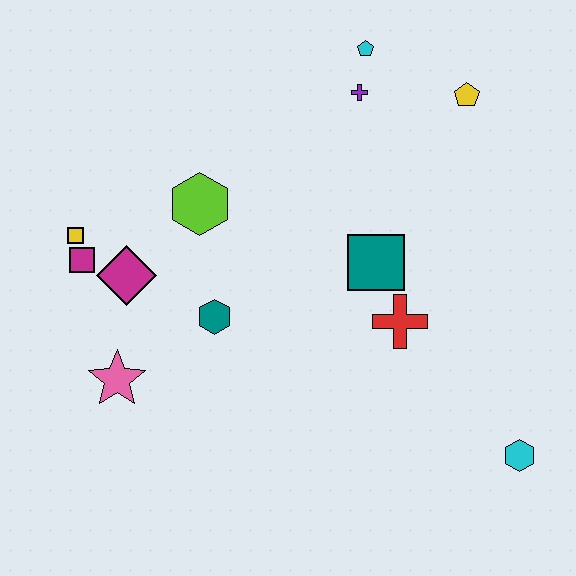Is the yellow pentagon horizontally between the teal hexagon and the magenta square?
No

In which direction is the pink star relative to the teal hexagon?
The pink star is to the left of the teal hexagon.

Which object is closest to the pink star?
The magenta diamond is closest to the pink star.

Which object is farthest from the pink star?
The yellow pentagon is farthest from the pink star.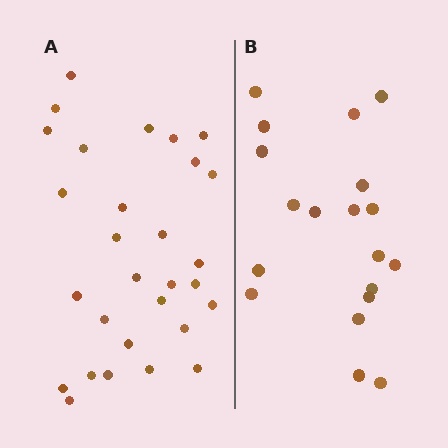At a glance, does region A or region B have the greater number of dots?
Region A (the left region) has more dots.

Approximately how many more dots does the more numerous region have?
Region A has roughly 10 or so more dots than region B.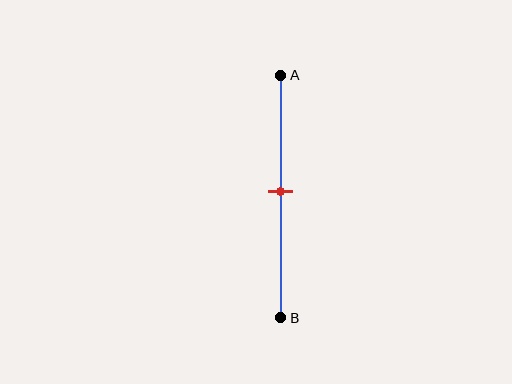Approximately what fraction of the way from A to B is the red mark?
The red mark is approximately 50% of the way from A to B.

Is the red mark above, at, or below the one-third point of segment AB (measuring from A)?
The red mark is below the one-third point of segment AB.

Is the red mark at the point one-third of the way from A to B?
No, the mark is at about 50% from A, not at the 33% one-third point.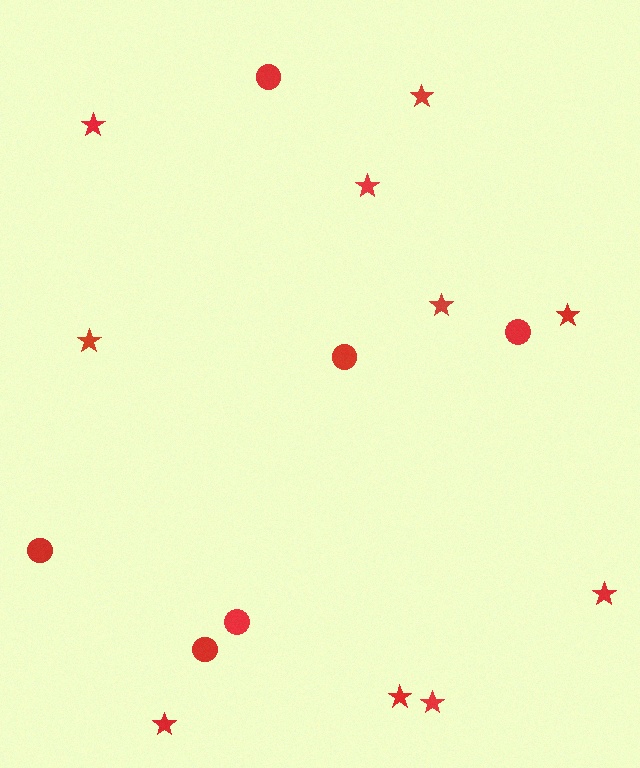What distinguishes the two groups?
There are 2 groups: one group of circles (6) and one group of stars (10).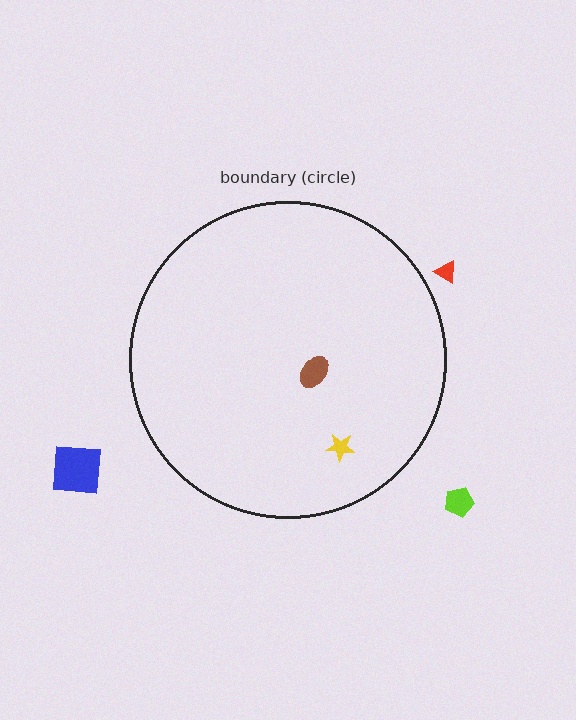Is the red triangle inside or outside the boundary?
Outside.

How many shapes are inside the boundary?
2 inside, 3 outside.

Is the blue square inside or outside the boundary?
Outside.